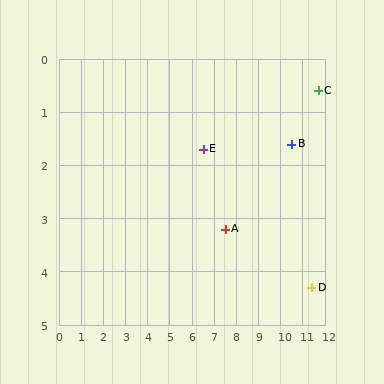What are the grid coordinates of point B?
Point B is at approximately (10.5, 1.6).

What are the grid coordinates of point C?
Point C is at approximately (11.7, 0.6).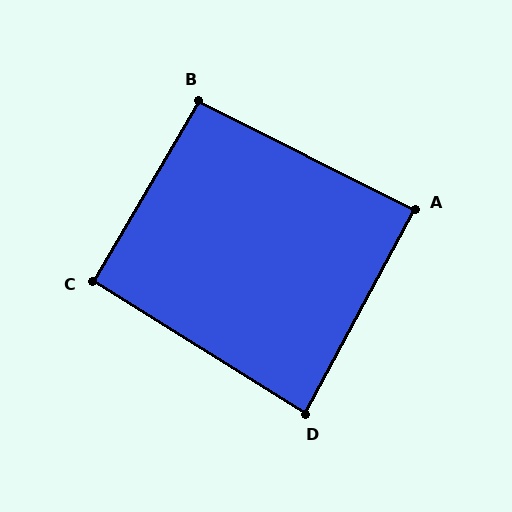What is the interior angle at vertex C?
Approximately 91 degrees (approximately right).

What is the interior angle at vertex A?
Approximately 89 degrees (approximately right).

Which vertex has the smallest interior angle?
D, at approximately 86 degrees.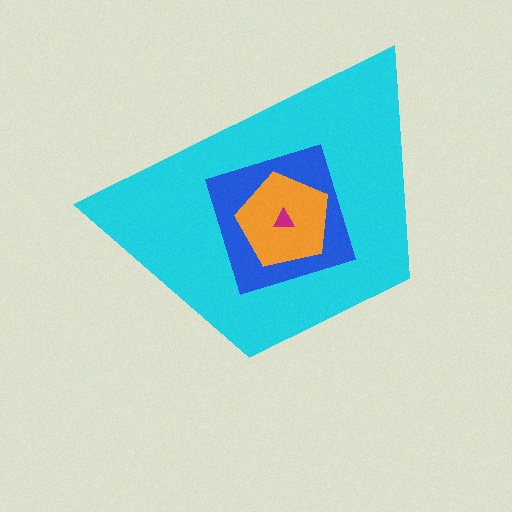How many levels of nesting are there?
4.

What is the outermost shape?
The cyan trapezoid.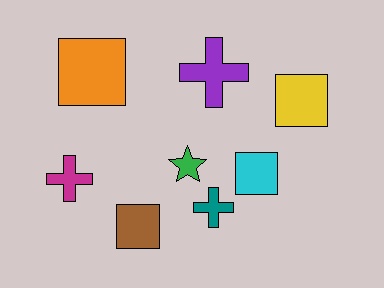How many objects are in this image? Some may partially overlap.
There are 8 objects.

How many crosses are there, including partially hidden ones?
There are 3 crosses.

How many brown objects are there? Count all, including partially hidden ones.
There is 1 brown object.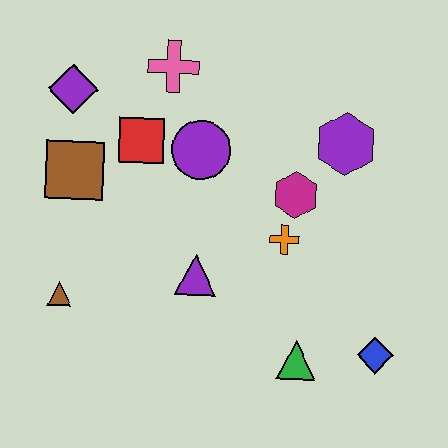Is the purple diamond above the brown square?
Yes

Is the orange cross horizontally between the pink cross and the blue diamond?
Yes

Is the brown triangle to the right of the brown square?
No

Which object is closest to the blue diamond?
The green triangle is closest to the blue diamond.